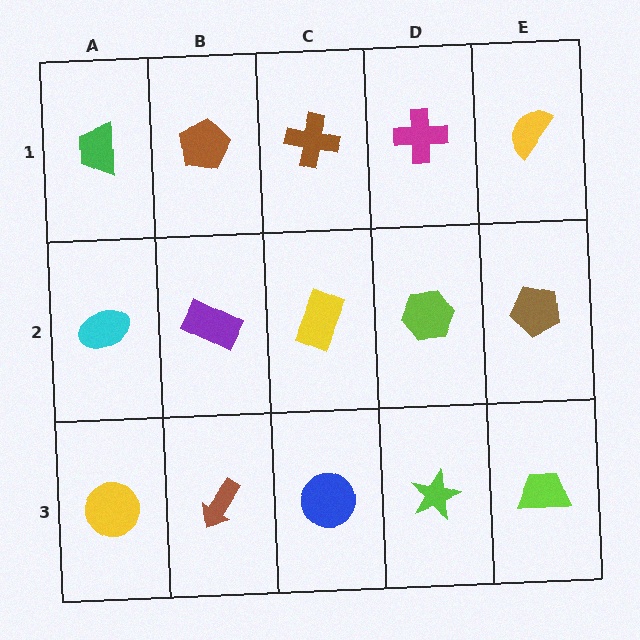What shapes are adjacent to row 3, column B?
A purple rectangle (row 2, column B), a yellow circle (row 3, column A), a blue circle (row 3, column C).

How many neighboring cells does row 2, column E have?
3.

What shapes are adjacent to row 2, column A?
A green trapezoid (row 1, column A), a yellow circle (row 3, column A), a purple rectangle (row 2, column B).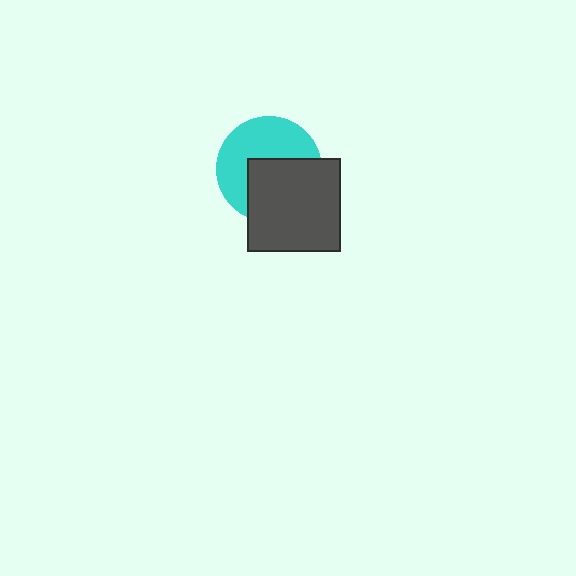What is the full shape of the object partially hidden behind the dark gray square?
The partially hidden object is a cyan circle.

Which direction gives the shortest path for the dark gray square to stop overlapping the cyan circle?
Moving toward the lower-right gives the shortest separation.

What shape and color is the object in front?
The object in front is a dark gray square.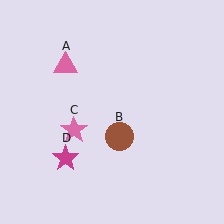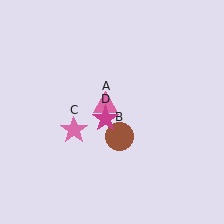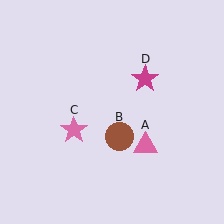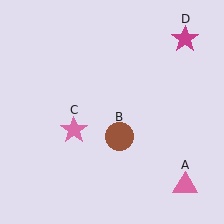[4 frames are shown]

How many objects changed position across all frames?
2 objects changed position: pink triangle (object A), magenta star (object D).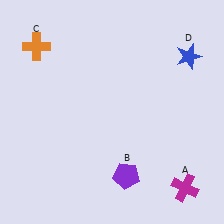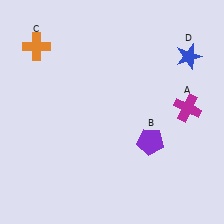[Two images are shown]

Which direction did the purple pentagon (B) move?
The purple pentagon (B) moved up.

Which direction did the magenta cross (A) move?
The magenta cross (A) moved up.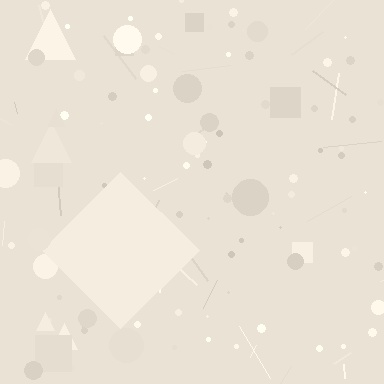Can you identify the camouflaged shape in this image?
The camouflaged shape is a diamond.